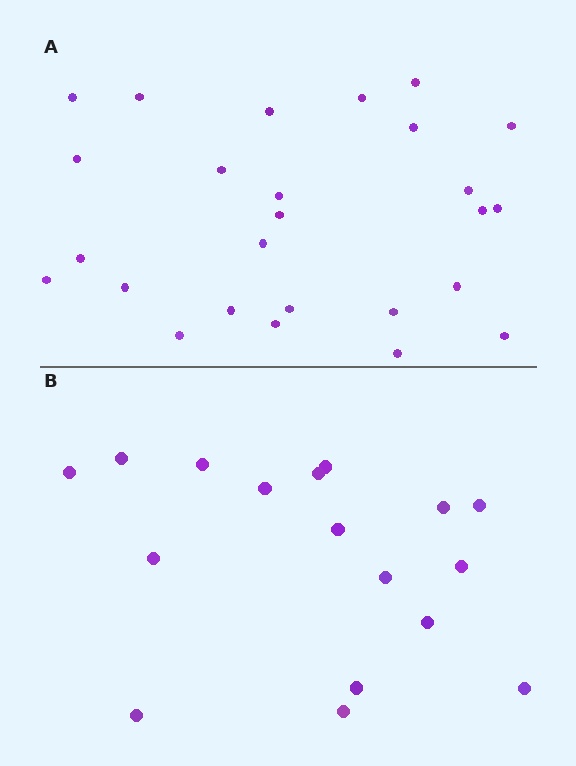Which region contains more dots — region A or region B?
Region A (the top region) has more dots.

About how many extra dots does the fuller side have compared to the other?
Region A has roughly 8 or so more dots than region B.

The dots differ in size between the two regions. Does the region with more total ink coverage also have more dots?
No. Region B has more total ink coverage because its dots are larger, but region A actually contains more individual dots. Total area can be misleading — the number of items is what matters here.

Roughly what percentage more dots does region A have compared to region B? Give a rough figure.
About 55% more.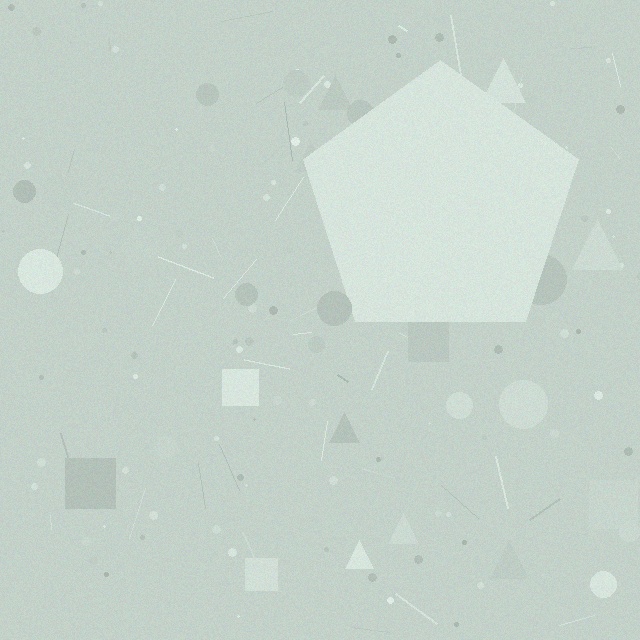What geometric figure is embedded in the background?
A pentagon is embedded in the background.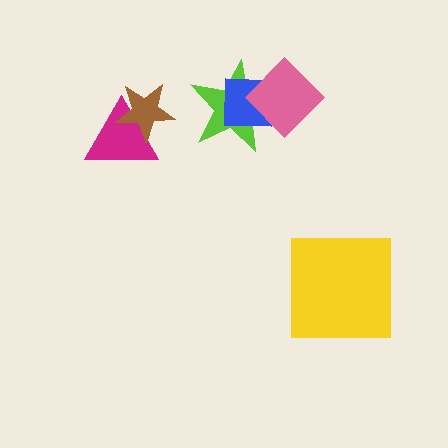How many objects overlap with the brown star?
1 object overlaps with the brown star.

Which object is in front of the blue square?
The pink diamond is in front of the blue square.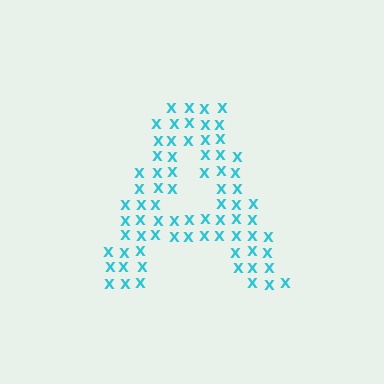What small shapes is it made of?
It is made of small letter X's.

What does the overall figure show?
The overall figure shows the letter A.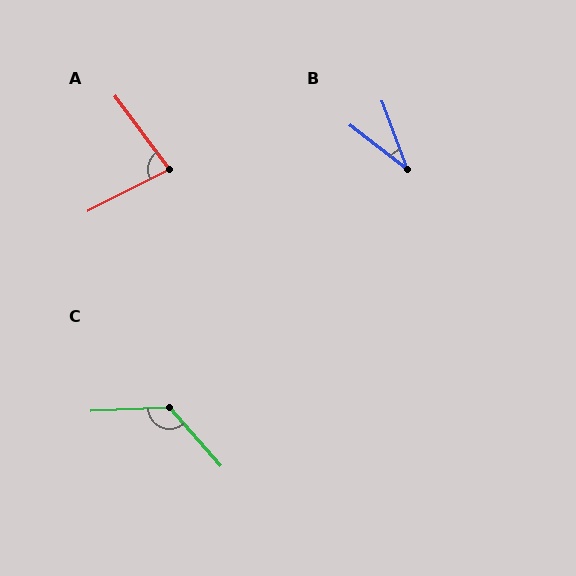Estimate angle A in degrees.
Approximately 81 degrees.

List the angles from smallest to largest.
B (32°), A (81°), C (129°).